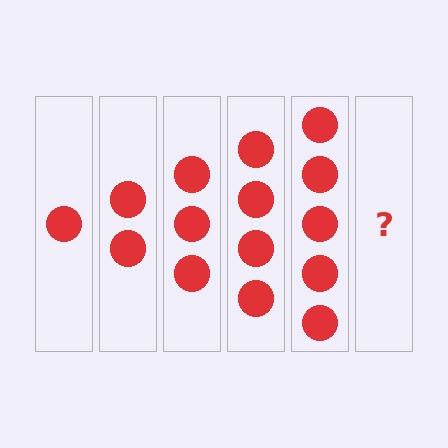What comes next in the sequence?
The next element should be 6 circles.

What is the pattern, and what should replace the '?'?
The pattern is that each step adds one more circle. The '?' should be 6 circles.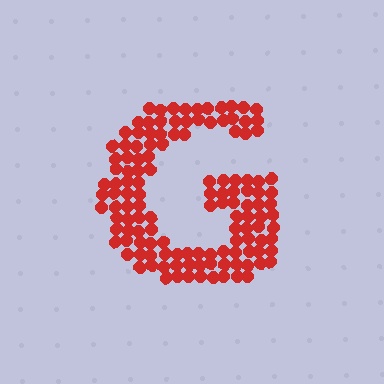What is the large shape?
The large shape is the letter G.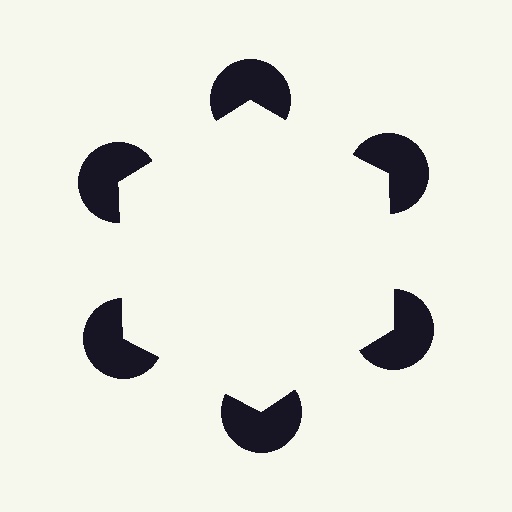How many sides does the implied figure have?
6 sides.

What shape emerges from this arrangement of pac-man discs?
An illusory hexagon — its edges are inferred from the aligned wedge cuts in the pac-man discs, not physically drawn.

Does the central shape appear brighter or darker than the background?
It typically appears slightly brighter than the background, even though no actual brightness change is drawn.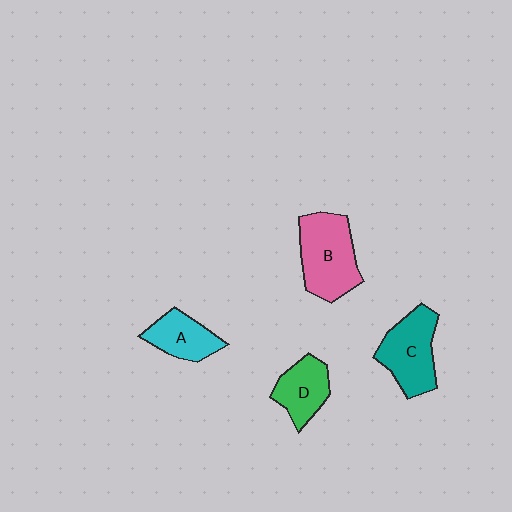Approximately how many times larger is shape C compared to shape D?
Approximately 1.4 times.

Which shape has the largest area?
Shape B (pink).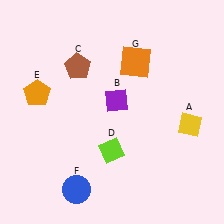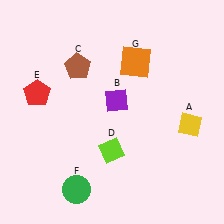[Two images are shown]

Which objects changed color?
E changed from orange to red. F changed from blue to green.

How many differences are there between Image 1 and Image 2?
There are 2 differences between the two images.